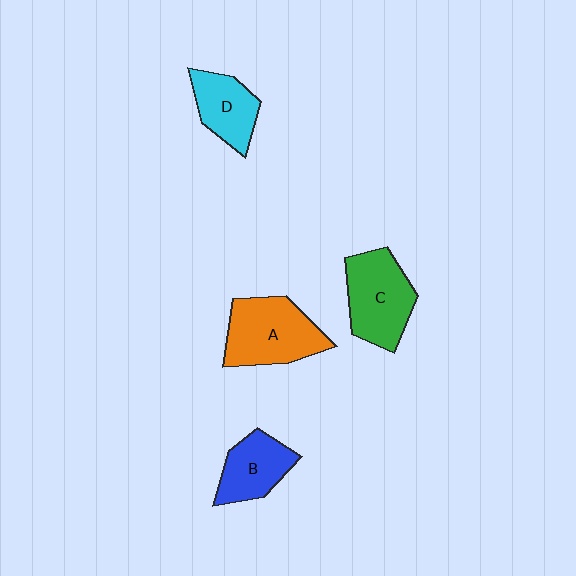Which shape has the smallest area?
Shape D (cyan).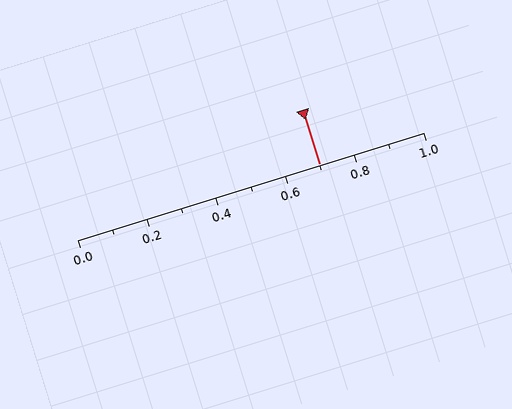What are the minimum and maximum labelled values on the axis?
The axis runs from 0.0 to 1.0.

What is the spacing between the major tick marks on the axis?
The major ticks are spaced 0.2 apart.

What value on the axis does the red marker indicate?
The marker indicates approximately 0.7.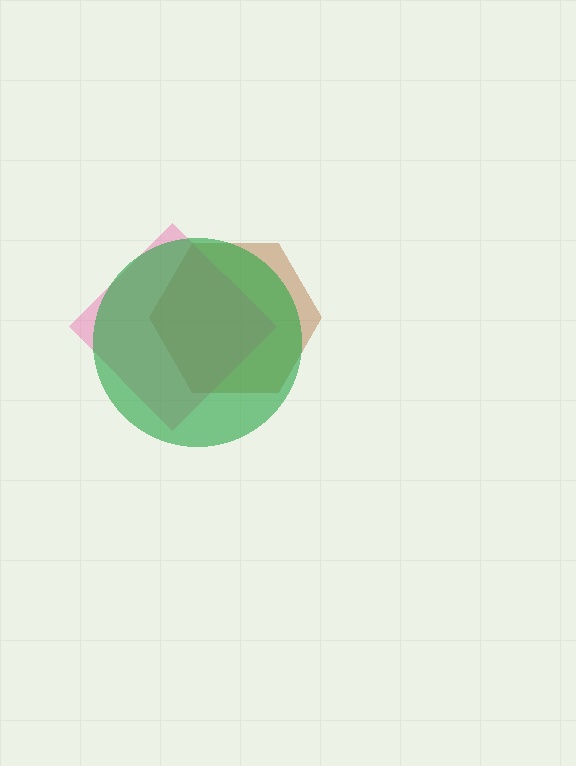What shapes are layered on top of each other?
The layered shapes are: a brown hexagon, a pink diamond, a green circle.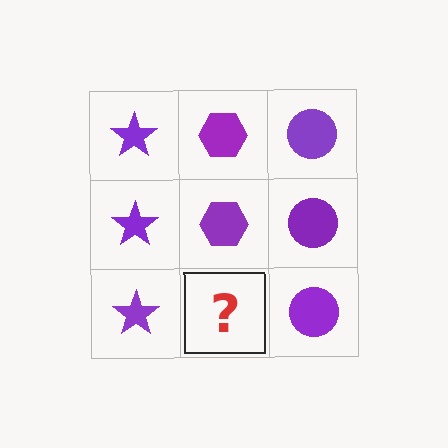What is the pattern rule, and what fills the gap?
The rule is that each column has a consistent shape. The gap should be filled with a purple hexagon.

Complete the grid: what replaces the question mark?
The question mark should be replaced with a purple hexagon.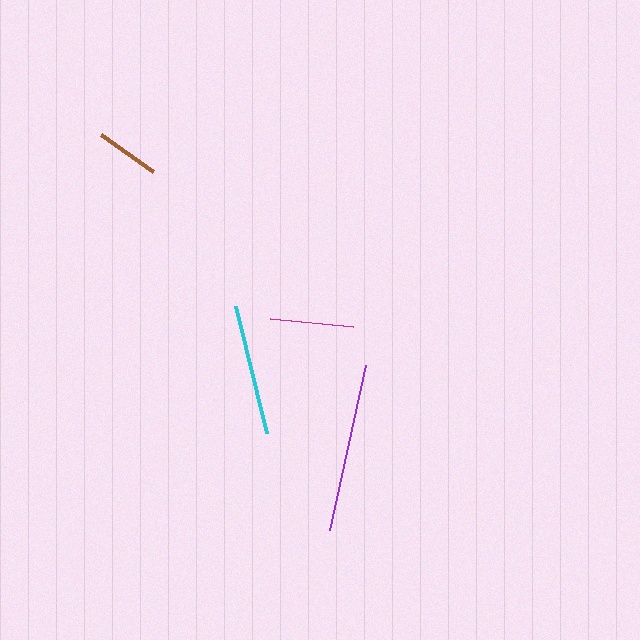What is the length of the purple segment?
The purple segment is approximately 168 pixels long.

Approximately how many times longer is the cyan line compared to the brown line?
The cyan line is approximately 2.0 times the length of the brown line.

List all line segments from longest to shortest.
From longest to shortest: purple, cyan, magenta, brown.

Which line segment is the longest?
The purple line is the longest at approximately 168 pixels.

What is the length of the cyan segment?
The cyan segment is approximately 130 pixels long.